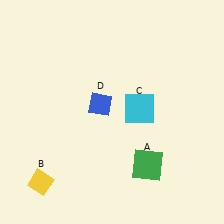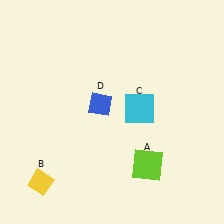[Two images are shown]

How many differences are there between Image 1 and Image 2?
There is 1 difference between the two images.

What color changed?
The square (A) changed from green in Image 1 to lime in Image 2.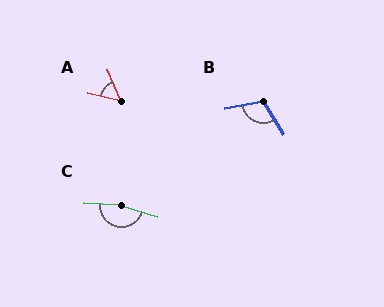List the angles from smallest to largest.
A (53°), B (112°), C (166°).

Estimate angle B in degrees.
Approximately 112 degrees.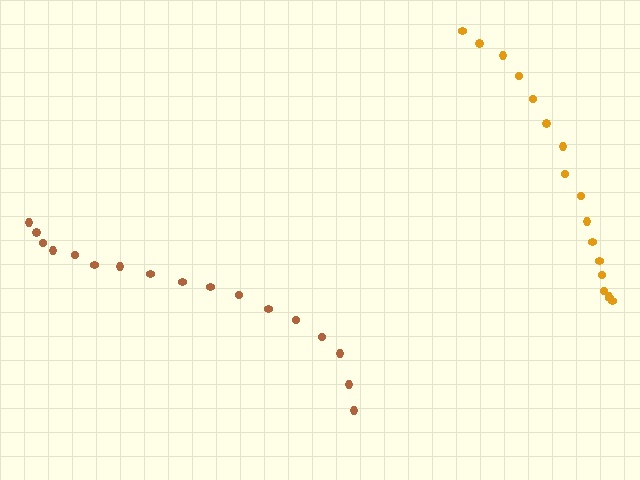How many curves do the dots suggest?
There are 2 distinct paths.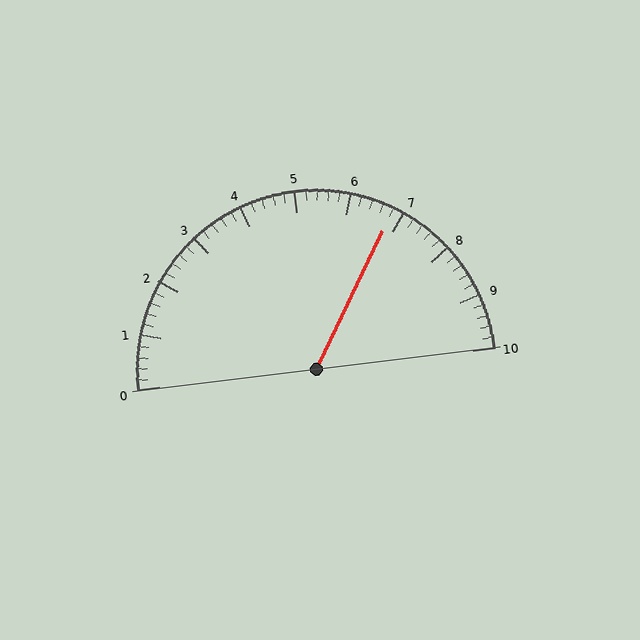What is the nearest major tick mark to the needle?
The nearest major tick mark is 7.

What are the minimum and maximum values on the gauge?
The gauge ranges from 0 to 10.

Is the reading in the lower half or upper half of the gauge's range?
The reading is in the upper half of the range (0 to 10).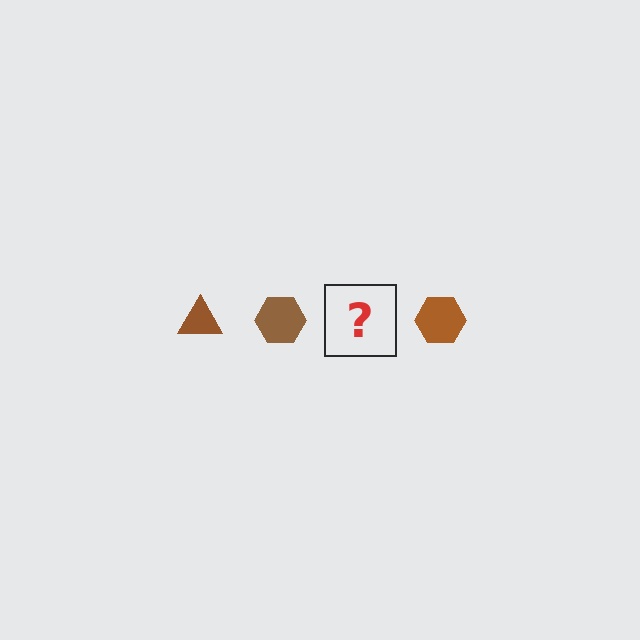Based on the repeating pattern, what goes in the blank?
The blank should be a brown triangle.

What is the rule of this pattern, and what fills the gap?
The rule is that the pattern cycles through triangle, hexagon shapes in brown. The gap should be filled with a brown triangle.